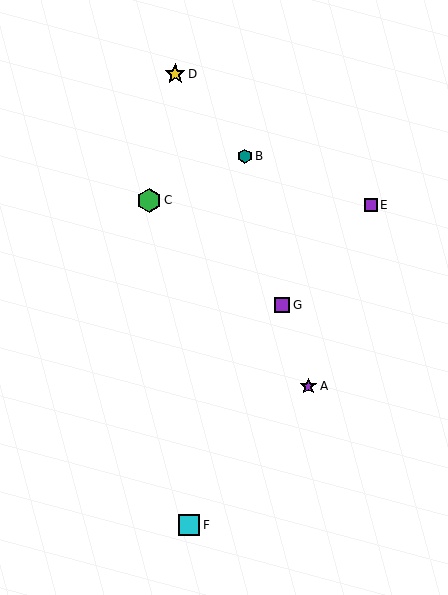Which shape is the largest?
The green hexagon (labeled C) is the largest.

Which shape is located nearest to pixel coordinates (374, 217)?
The purple square (labeled E) at (371, 205) is nearest to that location.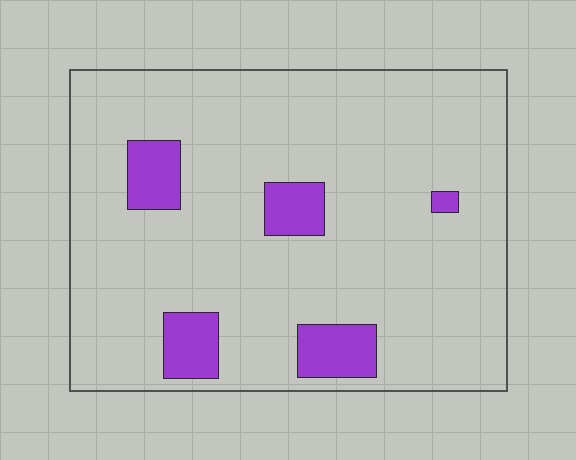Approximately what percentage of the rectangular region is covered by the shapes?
Approximately 10%.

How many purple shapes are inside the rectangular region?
5.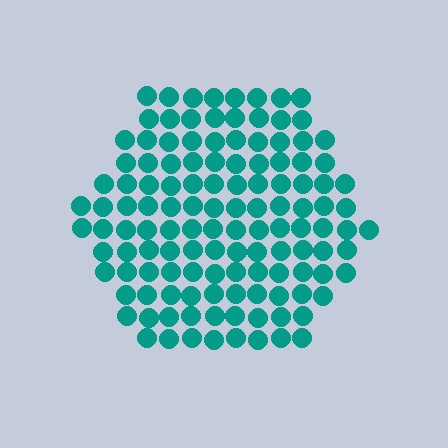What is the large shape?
The large shape is a hexagon.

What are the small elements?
The small elements are circles.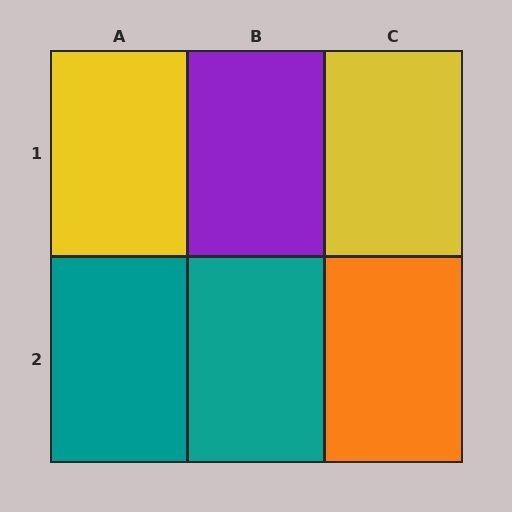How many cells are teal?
2 cells are teal.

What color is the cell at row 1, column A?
Yellow.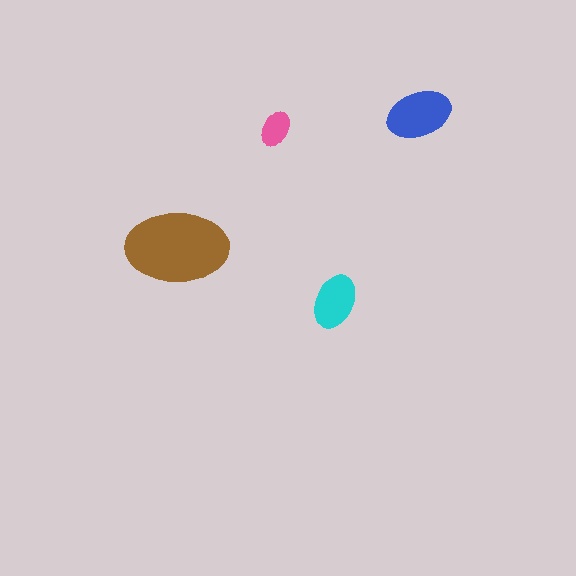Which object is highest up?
The blue ellipse is topmost.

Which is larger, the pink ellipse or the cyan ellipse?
The cyan one.